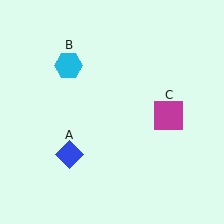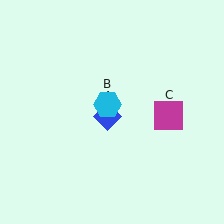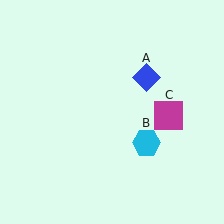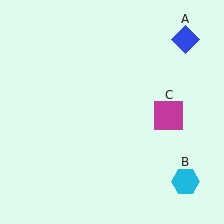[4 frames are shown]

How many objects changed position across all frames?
2 objects changed position: blue diamond (object A), cyan hexagon (object B).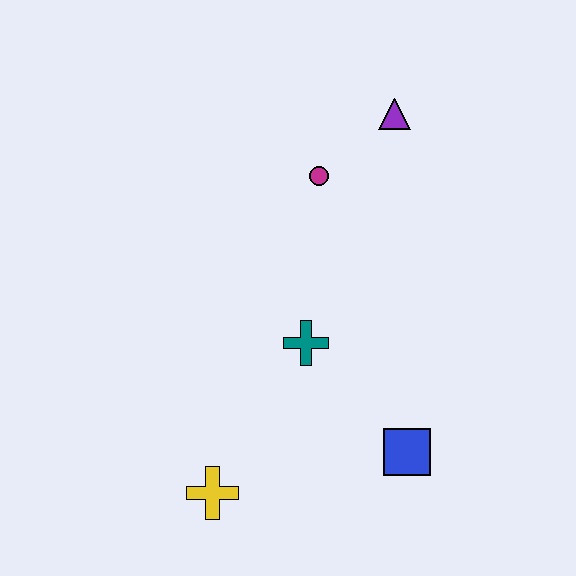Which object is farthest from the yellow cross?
The purple triangle is farthest from the yellow cross.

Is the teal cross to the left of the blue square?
Yes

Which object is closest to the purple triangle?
The magenta circle is closest to the purple triangle.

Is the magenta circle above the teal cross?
Yes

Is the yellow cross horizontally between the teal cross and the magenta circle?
No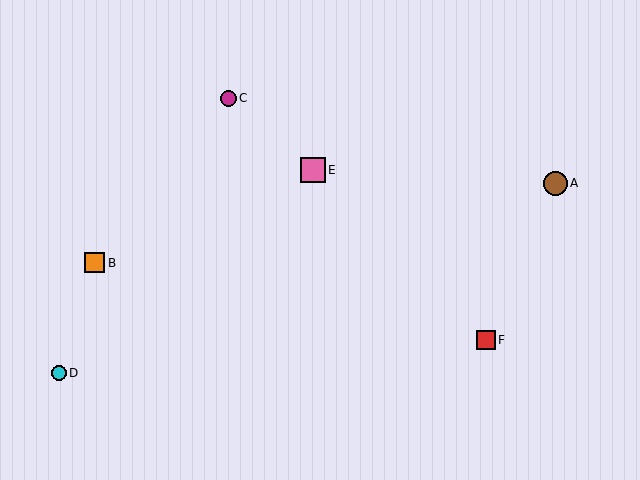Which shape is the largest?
The pink square (labeled E) is the largest.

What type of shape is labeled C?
Shape C is a magenta circle.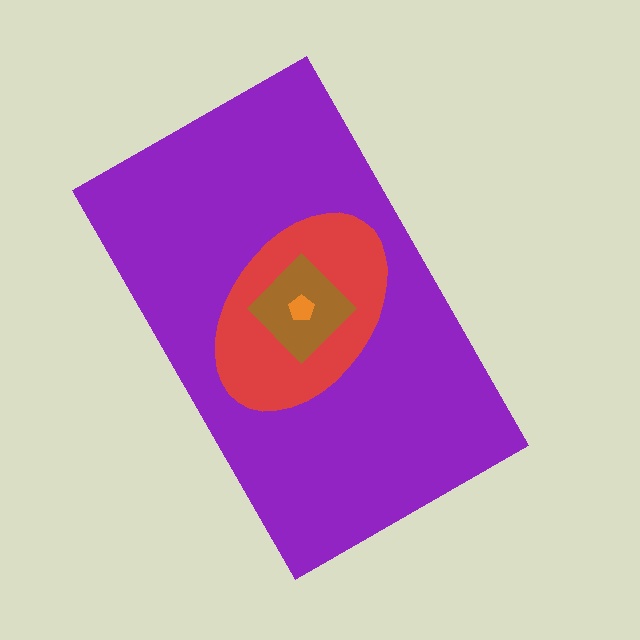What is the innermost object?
The orange pentagon.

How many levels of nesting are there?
4.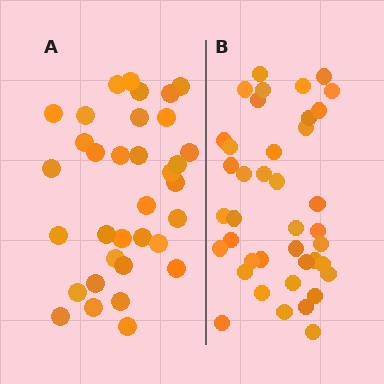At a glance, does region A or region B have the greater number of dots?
Region B (the right region) has more dots.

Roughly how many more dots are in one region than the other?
Region B has about 6 more dots than region A.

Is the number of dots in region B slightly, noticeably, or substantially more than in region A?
Region B has only slightly more — the two regions are fairly close. The ratio is roughly 1.2 to 1.